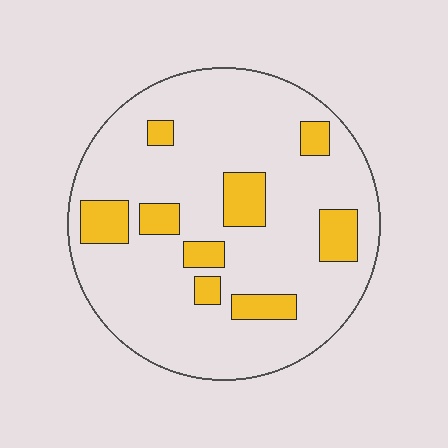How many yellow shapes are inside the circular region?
9.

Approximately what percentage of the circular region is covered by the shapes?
Approximately 15%.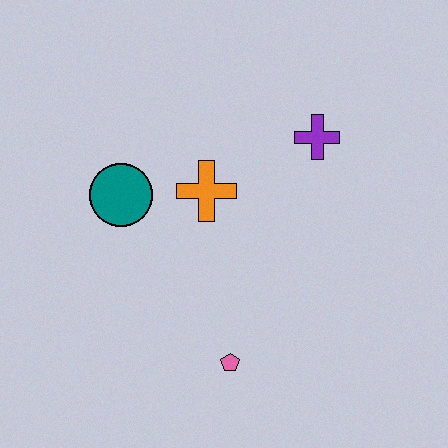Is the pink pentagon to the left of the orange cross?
No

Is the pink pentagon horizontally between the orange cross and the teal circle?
No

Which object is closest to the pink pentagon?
The orange cross is closest to the pink pentagon.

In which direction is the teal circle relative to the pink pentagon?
The teal circle is above the pink pentagon.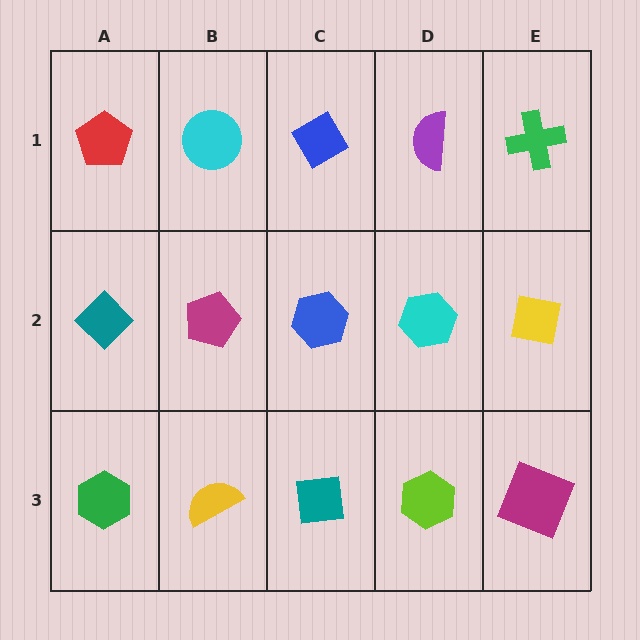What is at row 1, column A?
A red pentagon.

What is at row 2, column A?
A teal diamond.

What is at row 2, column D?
A cyan hexagon.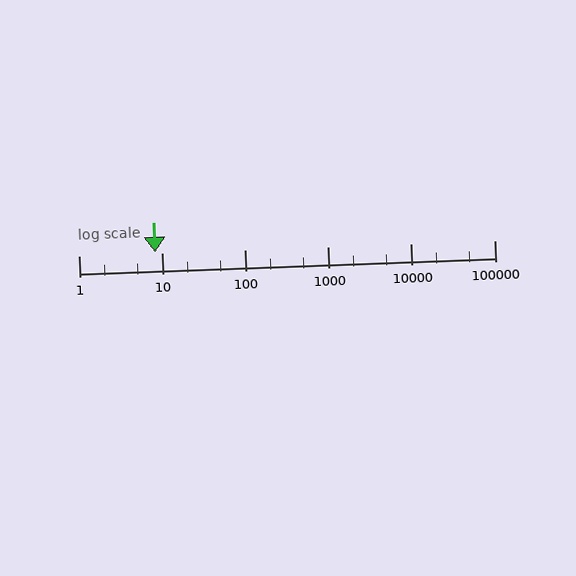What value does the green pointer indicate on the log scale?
The pointer indicates approximately 8.3.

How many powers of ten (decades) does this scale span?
The scale spans 5 decades, from 1 to 100000.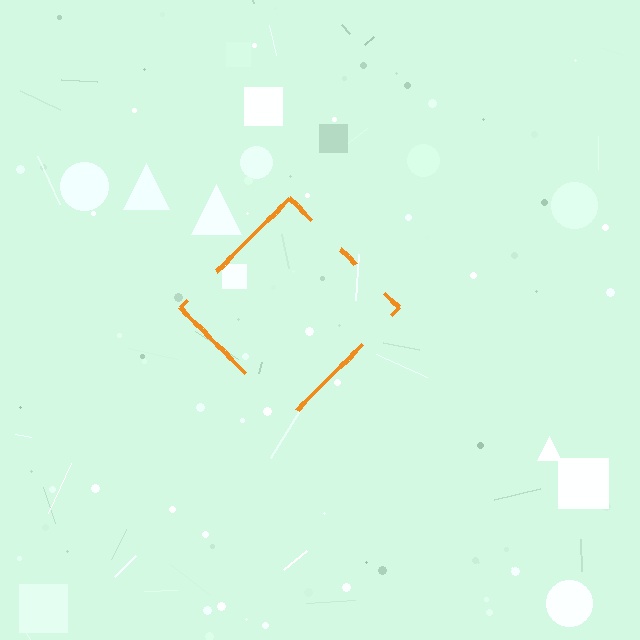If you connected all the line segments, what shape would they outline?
They would outline a diamond.